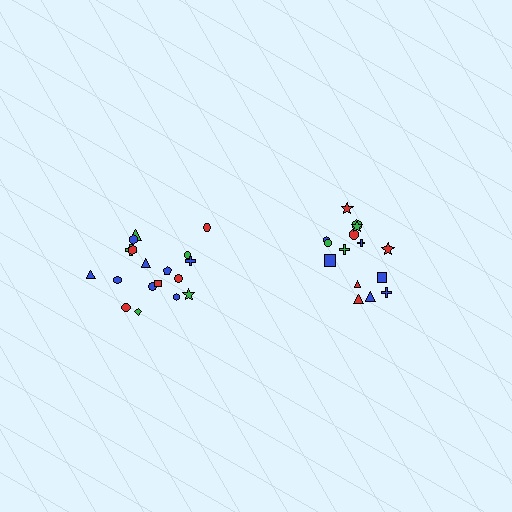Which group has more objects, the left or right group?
The left group.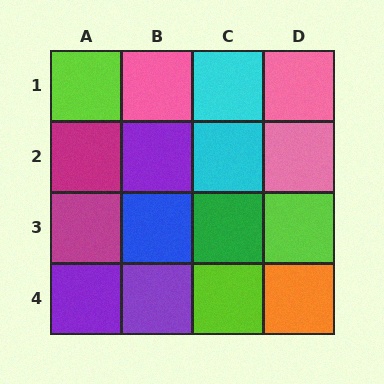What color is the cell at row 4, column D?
Orange.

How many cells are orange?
1 cell is orange.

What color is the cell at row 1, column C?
Cyan.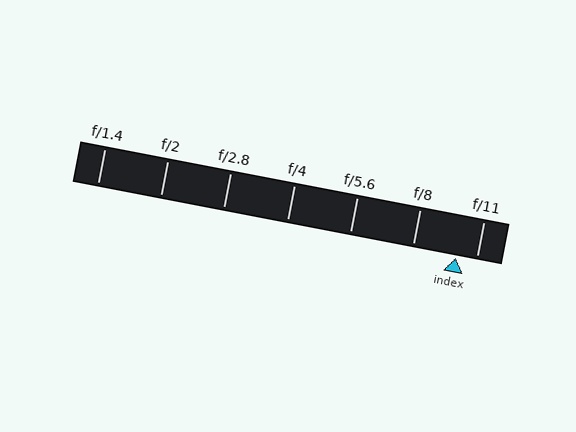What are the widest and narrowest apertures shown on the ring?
The widest aperture shown is f/1.4 and the narrowest is f/11.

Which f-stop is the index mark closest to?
The index mark is closest to f/11.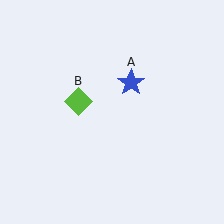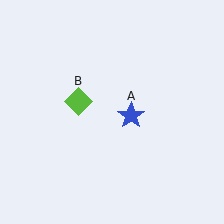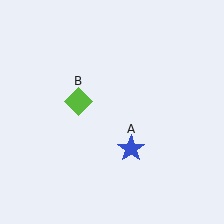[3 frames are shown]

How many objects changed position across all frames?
1 object changed position: blue star (object A).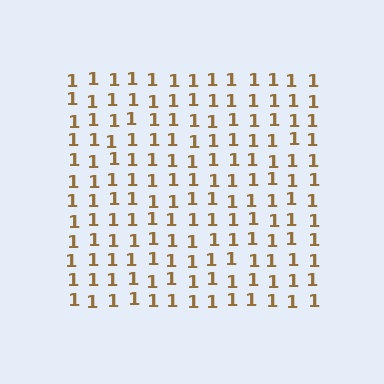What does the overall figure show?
The overall figure shows a square.